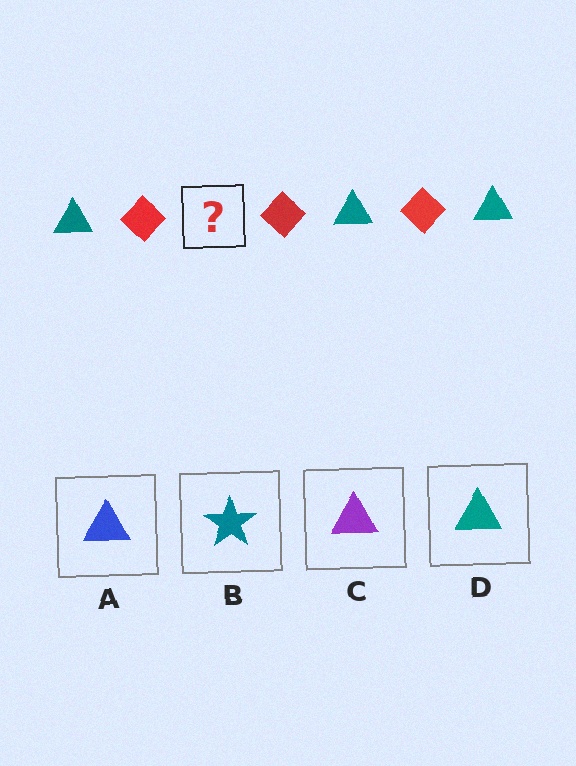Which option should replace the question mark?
Option D.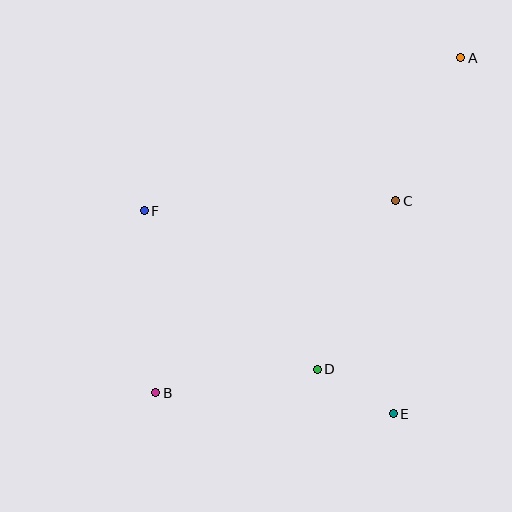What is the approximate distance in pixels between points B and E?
The distance between B and E is approximately 238 pixels.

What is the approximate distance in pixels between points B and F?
The distance between B and F is approximately 182 pixels.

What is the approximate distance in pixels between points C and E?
The distance between C and E is approximately 213 pixels.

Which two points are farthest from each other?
Points A and B are farthest from each other.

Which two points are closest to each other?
Points D and E are closest to each other.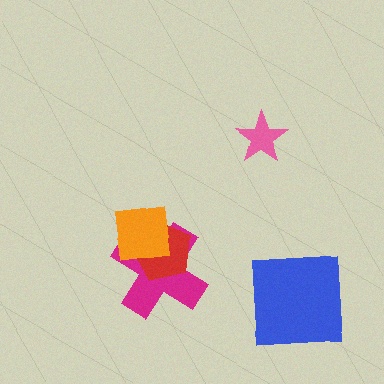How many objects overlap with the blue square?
0 objects overlap with the blue square.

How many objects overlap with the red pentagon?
2 objects overlap with the red pentagon.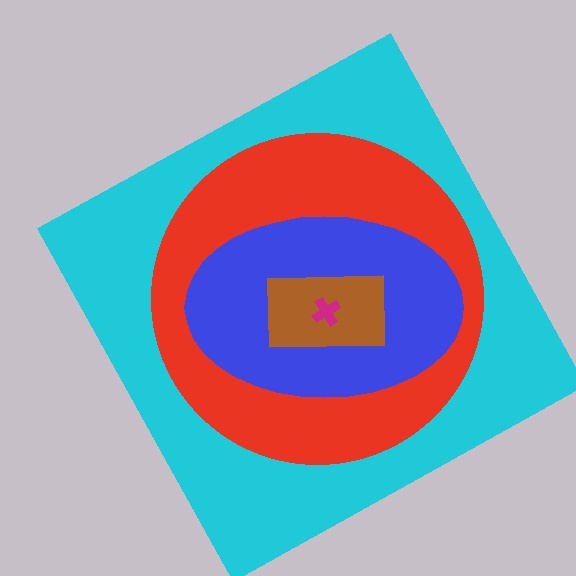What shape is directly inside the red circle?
The blue ellipse.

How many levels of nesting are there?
5.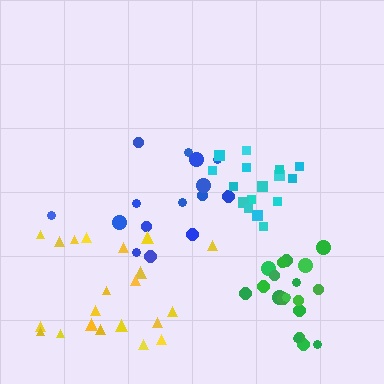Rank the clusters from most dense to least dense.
cyan, green, blue, yellow.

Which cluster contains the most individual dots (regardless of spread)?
Yellow (21).